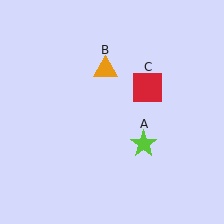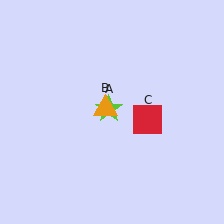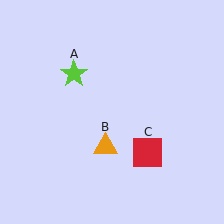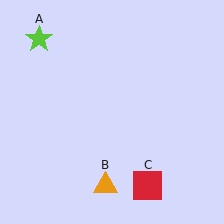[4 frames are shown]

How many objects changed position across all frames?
3 objects changed position: lime star (object A), orange triangle (object B), red square (object C).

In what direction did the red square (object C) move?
The red square (object C) moved down.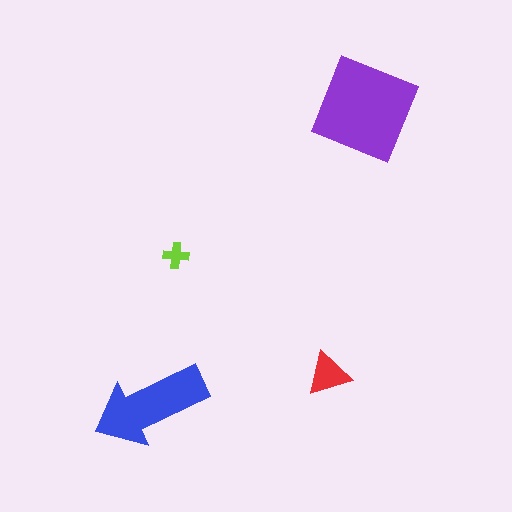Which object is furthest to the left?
The blue arrow is leftmost.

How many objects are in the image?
There are 4 objects in the image.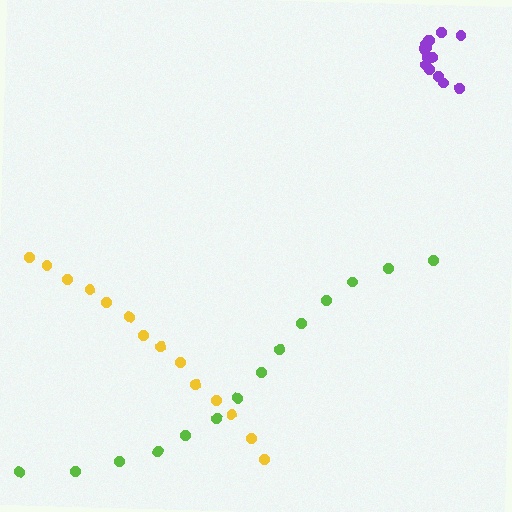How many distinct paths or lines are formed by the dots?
There are 3 distinct paths.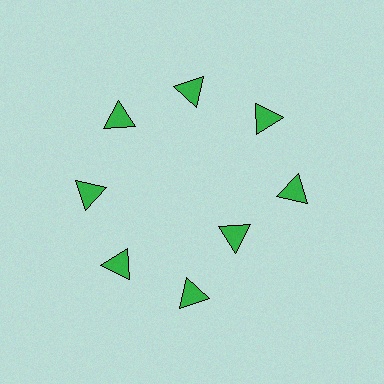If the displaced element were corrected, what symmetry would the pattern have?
It would have 8-fold rotational symmetry — the pattern would map onto itself every 45 degrees.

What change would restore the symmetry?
The symmetry would be restored by moving it outward, back onto the ring so that all 8 triangles sit at equal angles and equal distance from the center.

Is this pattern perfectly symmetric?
No. The 8 green triangles are arranged in a ring, but one element near the 4 o'clock position is pulled inward toward the center, breaking the 8-fold rotational symmetry.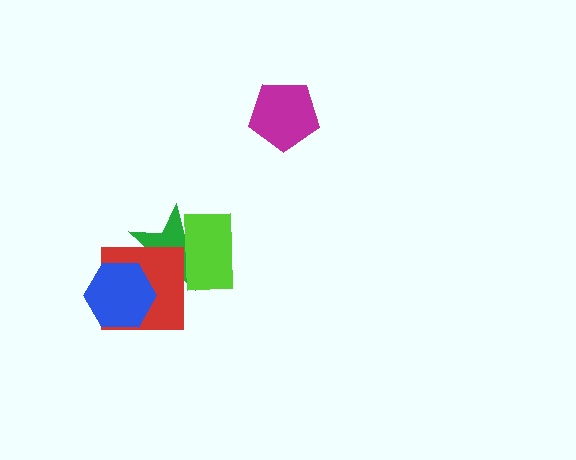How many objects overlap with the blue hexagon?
2 objects overlap with the blue hexagon.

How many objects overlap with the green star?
3 objects overlap with the green star.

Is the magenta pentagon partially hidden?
No, no other shape covers it.